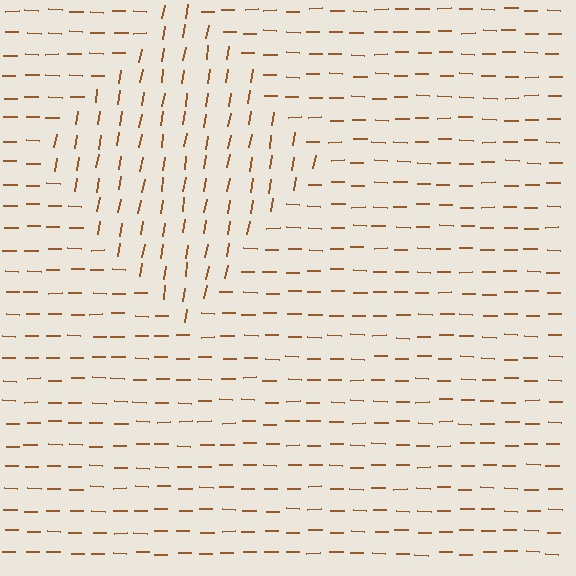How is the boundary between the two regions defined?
The boundary is defined purely by a change in line orientation (approximately 82 degrees difference). All lines are the same color and thickness.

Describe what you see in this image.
The image is filled with small brown line segments. A diamond region in the image has lines oriented differently from the surrounding lines, creating a visible texture boundary.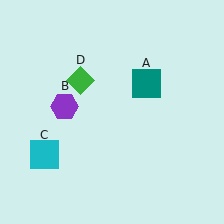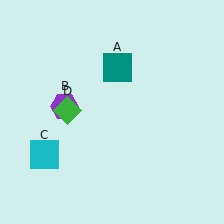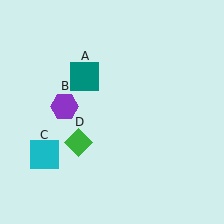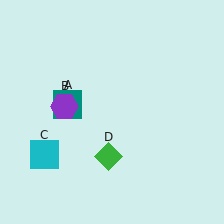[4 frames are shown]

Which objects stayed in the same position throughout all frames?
Purple hexagon (object B) and cyan square (object C) remained stationary.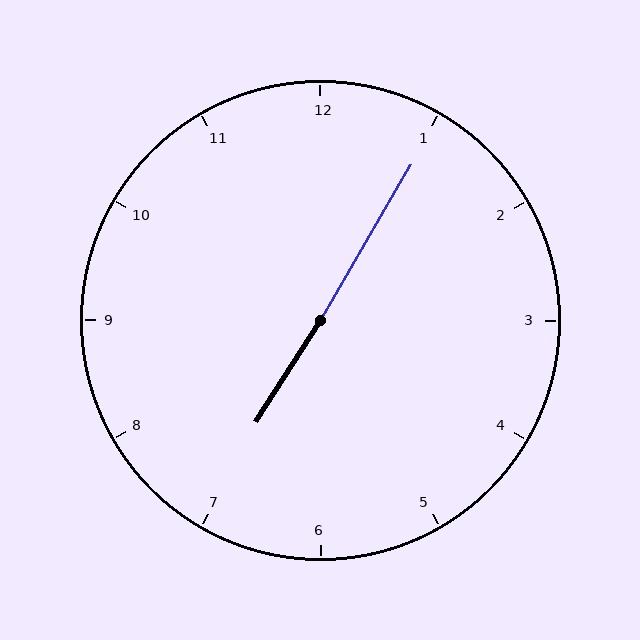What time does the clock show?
7:05.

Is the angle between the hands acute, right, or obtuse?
It is obtuse.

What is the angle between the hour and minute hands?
Approximately 178 degrees.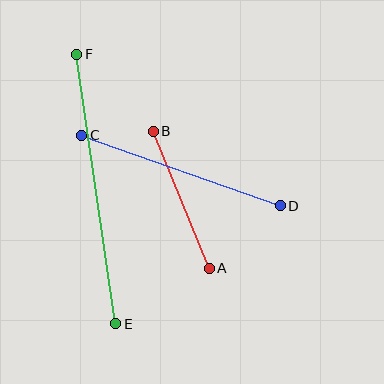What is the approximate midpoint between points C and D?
The midpoint is at approximately (181, 170) pixels.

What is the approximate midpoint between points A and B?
The midpoint is at approximately (181, 200) pixels.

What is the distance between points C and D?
The distance is approximately 211 pixels.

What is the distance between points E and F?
The distance is approximately 272 pixels.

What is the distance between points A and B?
The distance is approximately 148 pixels.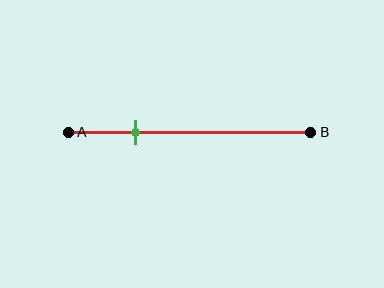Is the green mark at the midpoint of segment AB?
No, the mark is at about 30% from A, not at the 50% midpoint.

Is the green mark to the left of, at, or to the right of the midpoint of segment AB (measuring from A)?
The green mark is to the left of the midpoint of segment AB.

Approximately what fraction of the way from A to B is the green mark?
The green mark is approximately 30% of the way from A to B.